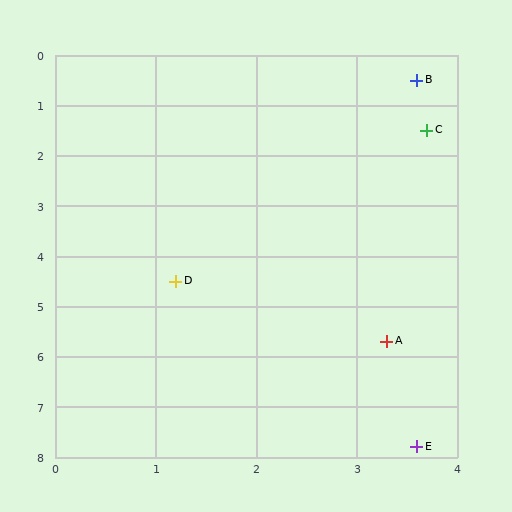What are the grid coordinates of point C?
Point C is at approximately (3.7, 1.5).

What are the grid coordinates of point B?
Point B is at approximately (3.6, 0.5).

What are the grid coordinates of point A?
Point A is at approximately (3.3, 5.7).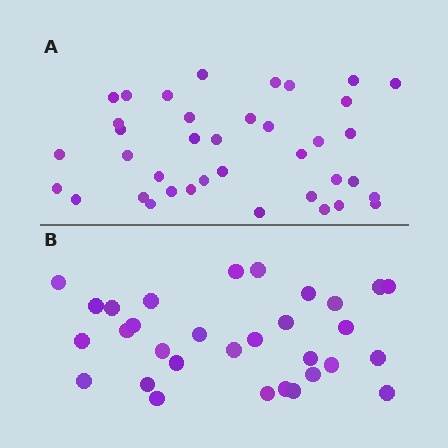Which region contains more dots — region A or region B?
Region A (the top region) has more dots.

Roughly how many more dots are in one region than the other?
Region A has roughly 8 or so more dots than region B.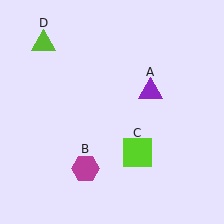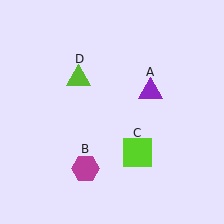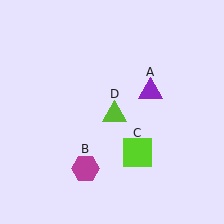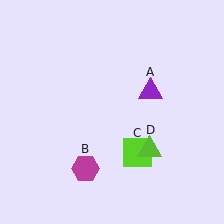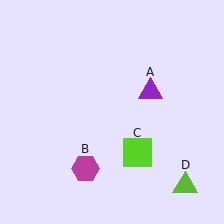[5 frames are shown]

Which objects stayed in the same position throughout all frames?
Purple triangle (object A) and magenta hexagon (object B) and lime square (object C) remained stationary.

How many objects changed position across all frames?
1 object changed position: lime triangle (object D).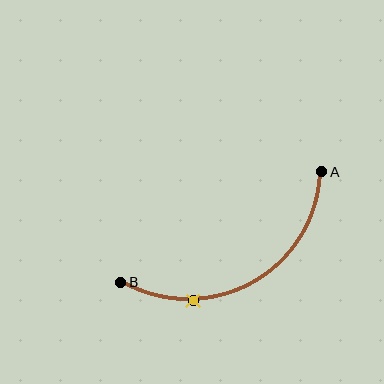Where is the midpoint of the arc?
The arc midpoint is the point on the curve farthest from the straight line joining A and B. It sits below that line.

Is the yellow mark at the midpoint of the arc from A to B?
No. The yellow mark lies on the arc but is closer to endpoint B. The arc midpoint would be at the point on the curve equidistant along the arc from both A and B.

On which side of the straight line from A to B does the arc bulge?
The arc bulges below the straight line connecting A and B.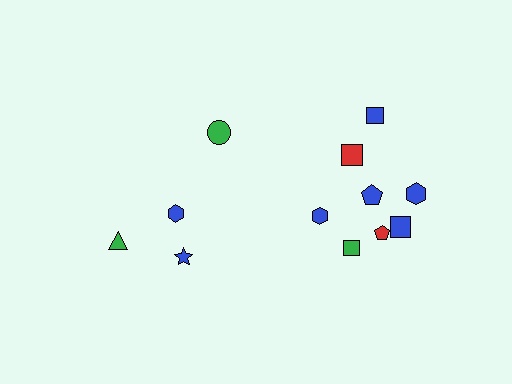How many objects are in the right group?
There are 8 objects.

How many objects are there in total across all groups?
There are 12 objects.